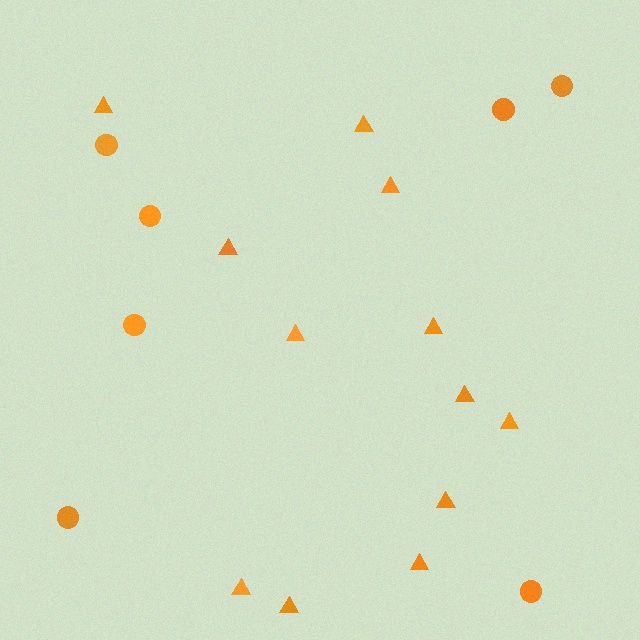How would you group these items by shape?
There are 2 groups: one group of circles (7) and one group of triangles (12).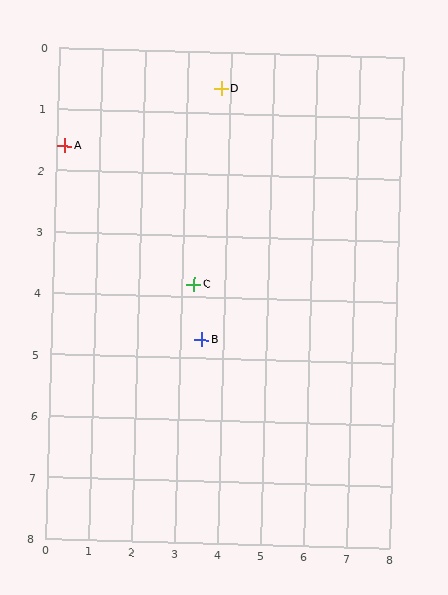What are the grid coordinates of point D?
Point D is at approximately (3.8, 0.6).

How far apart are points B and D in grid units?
Points B and D are about 4.1 grid units apart.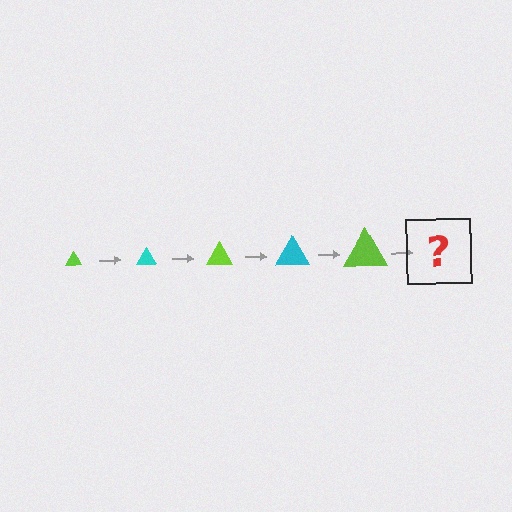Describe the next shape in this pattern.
It should be a cyan triangle, larger than the previous one.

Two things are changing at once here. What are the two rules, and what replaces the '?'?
The two rules are that the triangle grows larger each step and the color cycles through lime and cyan. The '?' should be a cyan triangle, larger than the previous one.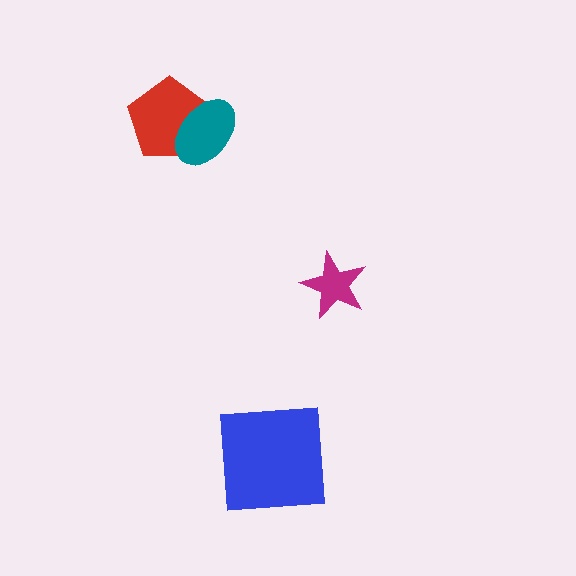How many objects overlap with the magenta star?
0 objects overlap with the magenta star.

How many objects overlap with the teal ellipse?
1 object overlaps with the teal ellipse.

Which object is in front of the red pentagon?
The teal ellipse is in front of the red pentagon.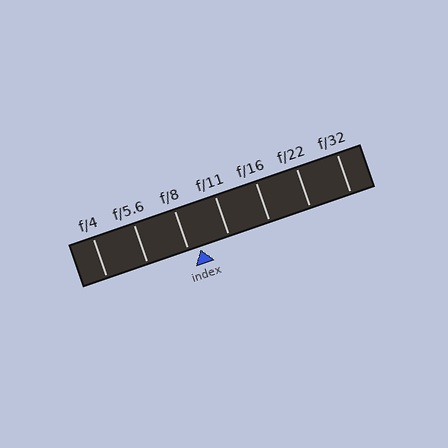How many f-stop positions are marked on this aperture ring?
There are 7 f-stop positions marked.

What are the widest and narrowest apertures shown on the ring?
The widest aperture shown is f/4 and the narrowest is f/32.